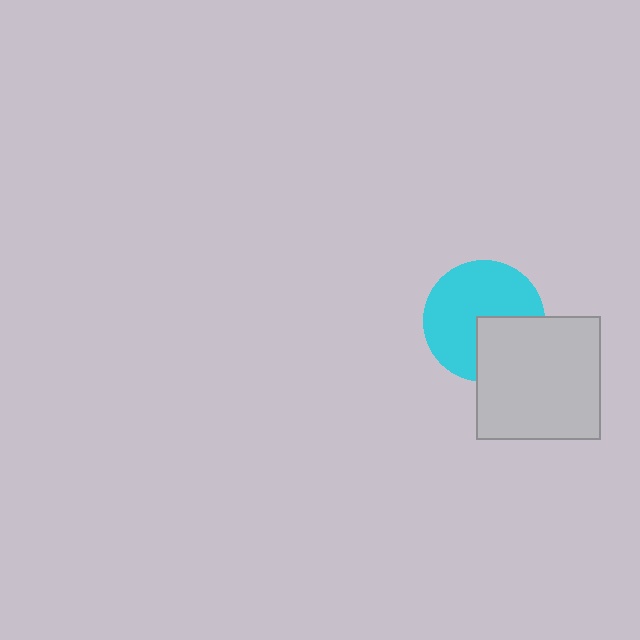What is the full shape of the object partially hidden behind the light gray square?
The partially hidden object is a cyan circle.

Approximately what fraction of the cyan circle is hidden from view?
Roughly 33% of the cyan circle is hidden behind the light gray square.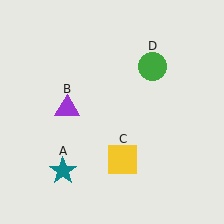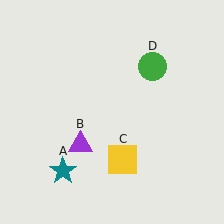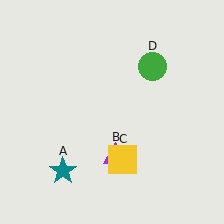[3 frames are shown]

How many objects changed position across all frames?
1 object changed position: purple triangle (object B).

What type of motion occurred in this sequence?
The purple triangle (object B) rotated counterclockwise around the center of the scene.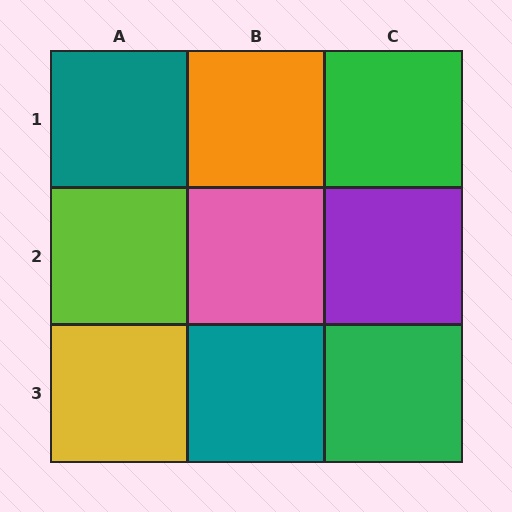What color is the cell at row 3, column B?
Teal.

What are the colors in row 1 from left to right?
Teal, orange, green.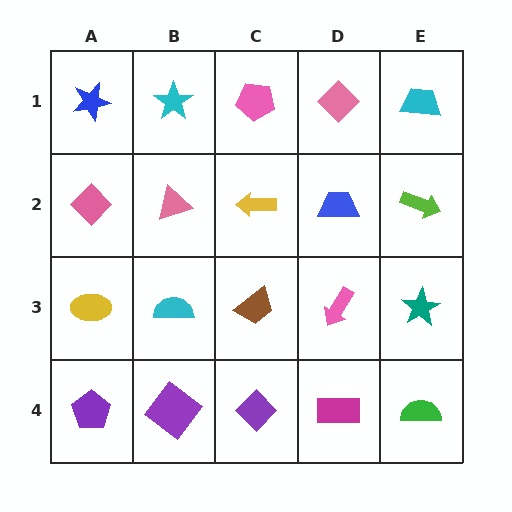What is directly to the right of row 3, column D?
A teal star.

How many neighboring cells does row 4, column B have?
3.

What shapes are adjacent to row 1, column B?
A pink triangle (row 2, column B), a blue star (row 1, column A), a pink pentagon (row 1, column C).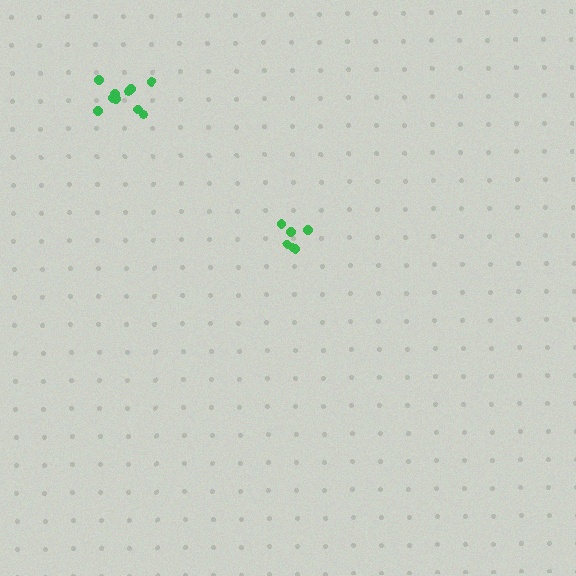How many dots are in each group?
Group 1: 6 dots, Group 2: 10 dots (16 total).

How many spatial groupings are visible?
There are 2 spatial groupings.